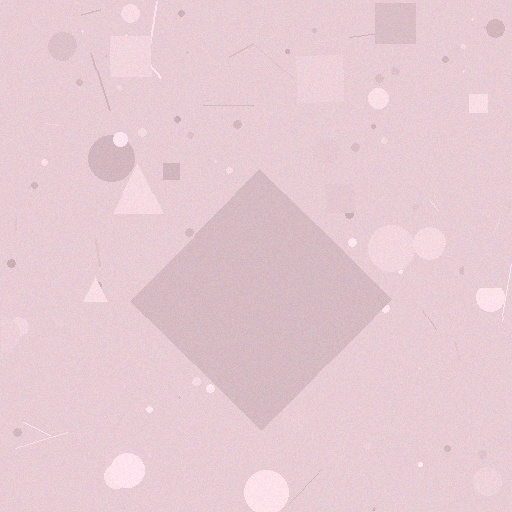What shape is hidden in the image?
A diamond is hidden in the image.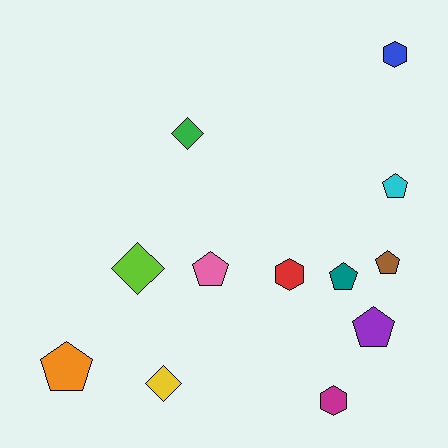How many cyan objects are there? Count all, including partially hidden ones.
There is 1 cyan object.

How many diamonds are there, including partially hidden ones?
There are 3 diamonds.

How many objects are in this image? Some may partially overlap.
There are 12 objects.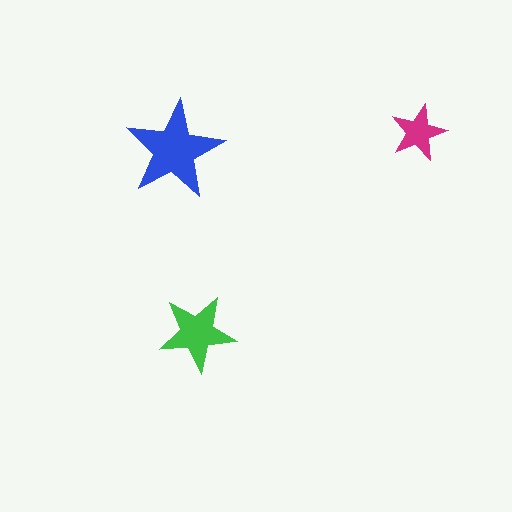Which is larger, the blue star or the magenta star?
The blue one.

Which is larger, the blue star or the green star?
The blue one.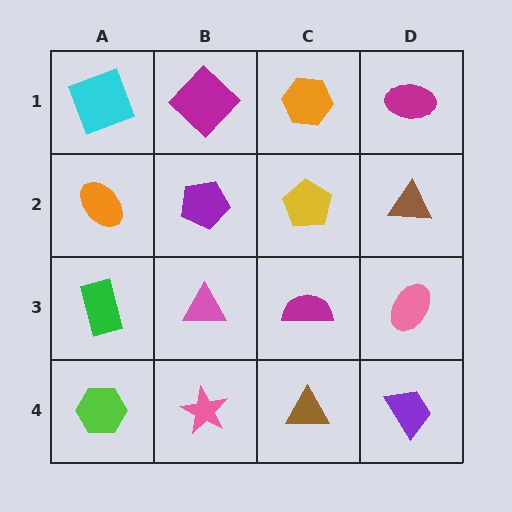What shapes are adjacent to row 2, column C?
An orange hexagon (row 1, column C), a magenta semicircle (row 3, column C), a purple pentagon (row 2, column B), a brown triangle (row 2, column D).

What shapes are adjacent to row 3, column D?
A brown triangle (row 2, column D), a purple trapezoid (row 4, column D), a magenta semicircle (row 3, column C).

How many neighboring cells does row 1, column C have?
3.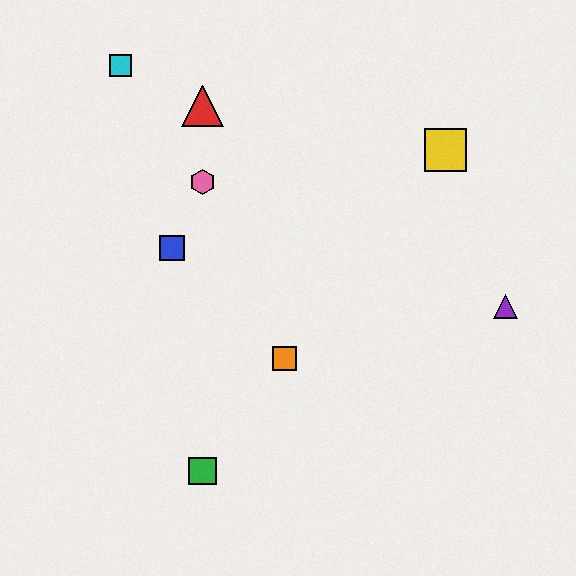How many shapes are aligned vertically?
3 shapes (the red triangle, the green square, the pink hexagon) are aligned vertically.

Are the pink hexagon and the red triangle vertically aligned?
Yes, both are at x≈203.